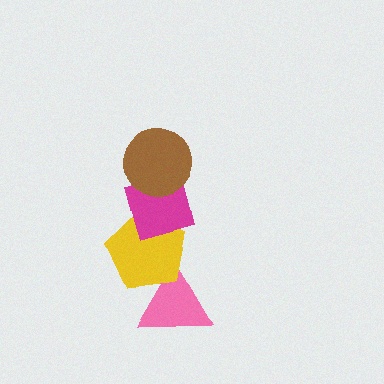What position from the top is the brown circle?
The brown circle is 1st from the top.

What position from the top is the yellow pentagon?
The yellow pentagon is 3rd from the top.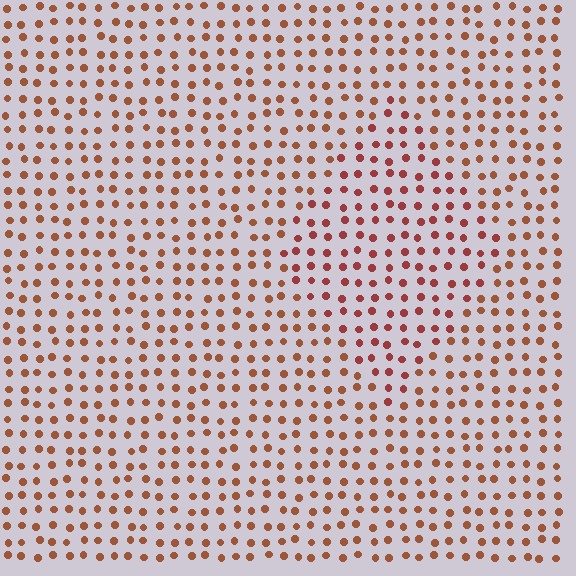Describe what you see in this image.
The image is filled with small brown elements in a uniform arrangement. A diamond-shaped region is visible where the elements are tinted to a slightly different hue, forming a subtle color boundary.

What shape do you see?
I see a diamond.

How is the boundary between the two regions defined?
The boundary is defined purely by a slight shift in hue (about 20 degrees). Spacing, size, and orientation are identical on both sides.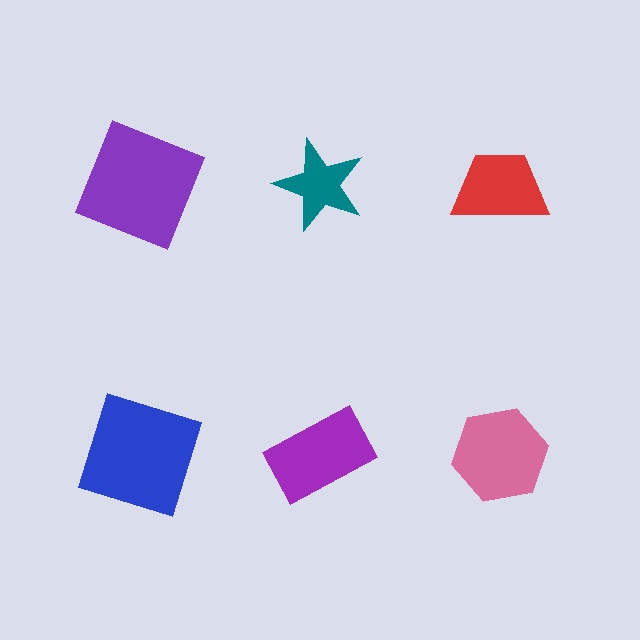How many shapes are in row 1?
3 shapes.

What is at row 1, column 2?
A teal star.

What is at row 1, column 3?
A red trapezoid.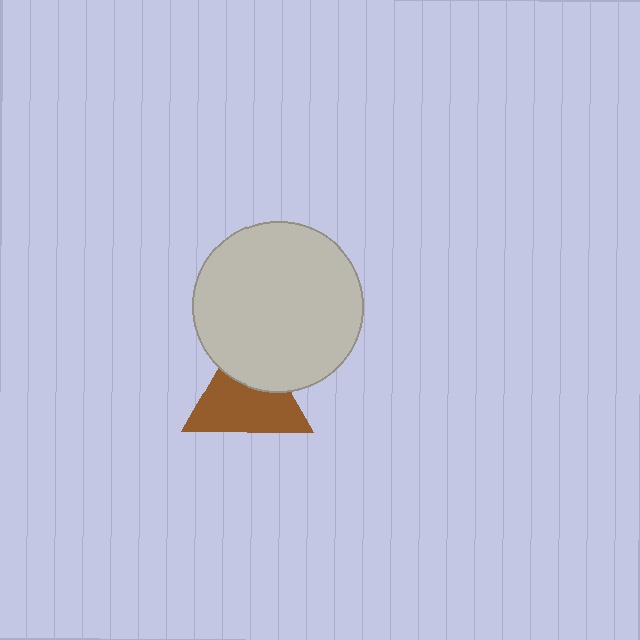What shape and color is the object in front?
The object in front is a light gray circle.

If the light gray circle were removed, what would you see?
You would see the complete brown triangle.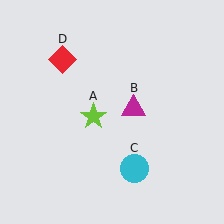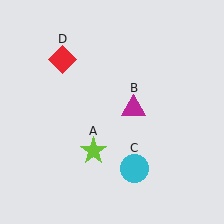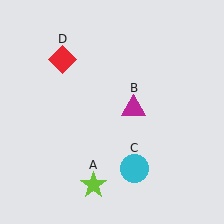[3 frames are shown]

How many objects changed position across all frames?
1 object changed position: lime star (object A).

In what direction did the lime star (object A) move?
The lime star (object A) moved down.